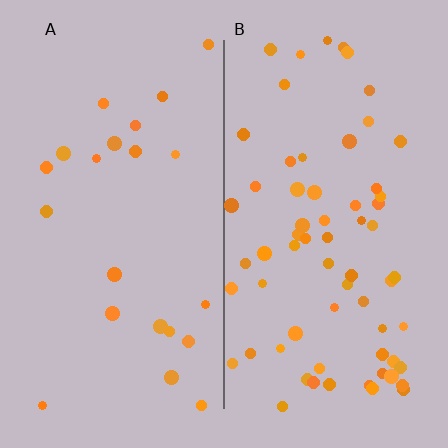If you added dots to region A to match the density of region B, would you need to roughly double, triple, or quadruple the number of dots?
Approximately triple.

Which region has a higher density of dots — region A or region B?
B (the right).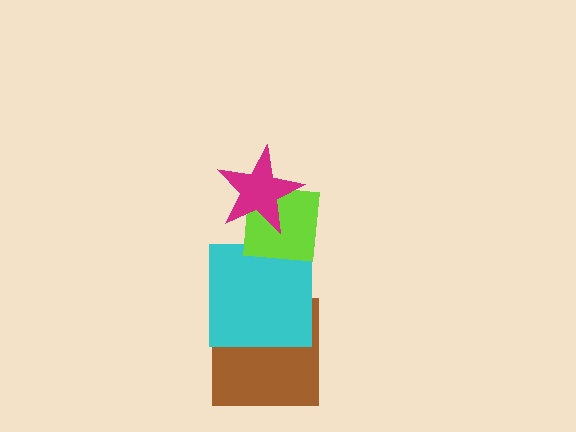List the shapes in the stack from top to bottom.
From top to bottom: the magenta star, the lime square, the cyan square, the brown square.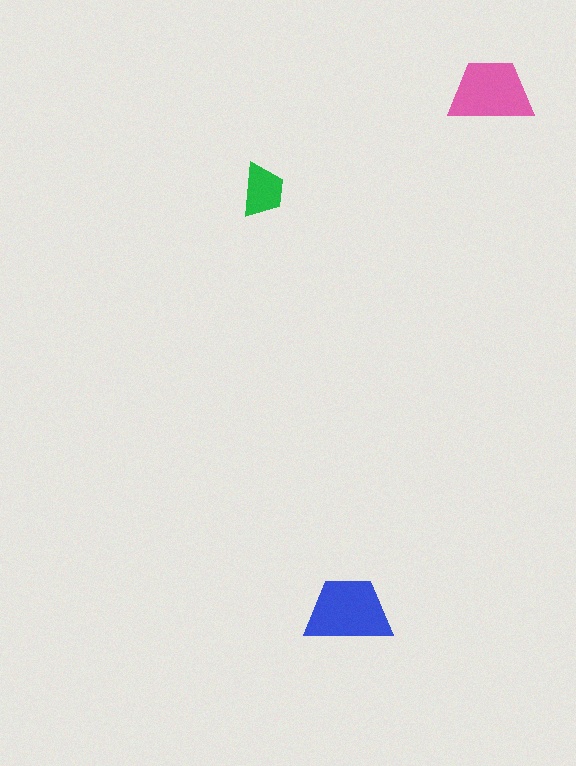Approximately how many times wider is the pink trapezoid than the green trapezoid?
About 1.5 times wider.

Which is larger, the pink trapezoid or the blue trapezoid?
The blue one.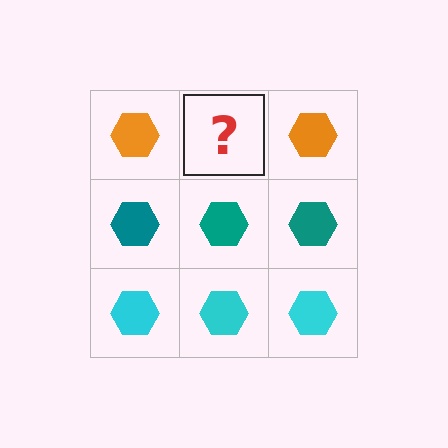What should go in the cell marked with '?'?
The missing cell should contain an orange hexagon.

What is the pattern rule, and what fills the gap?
The rule is that each row has a consistent color. The gap should be filled with an orange hexagon.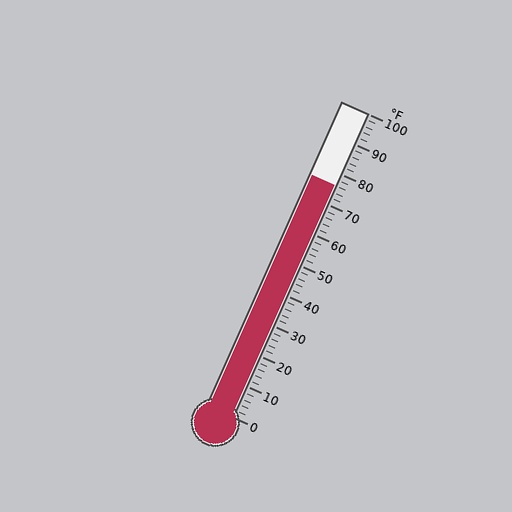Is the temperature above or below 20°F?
The temperature is above 20°F.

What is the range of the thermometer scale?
The thermometer scale ranges from 0°F to 100°F.